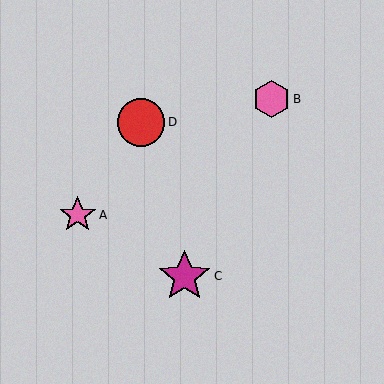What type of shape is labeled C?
Shape C is a magenta star.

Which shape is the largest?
The magenta star (labeled C) is the largest.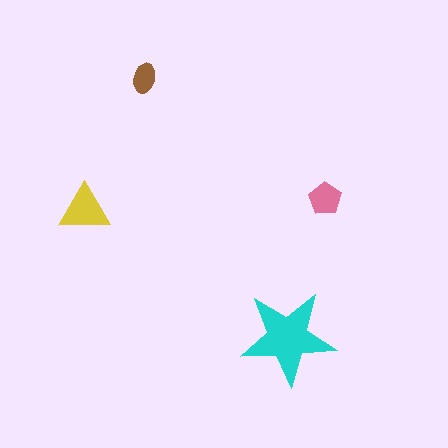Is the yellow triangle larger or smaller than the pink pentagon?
Larger.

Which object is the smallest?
The brown ellipse.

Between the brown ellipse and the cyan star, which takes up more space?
The cyan star.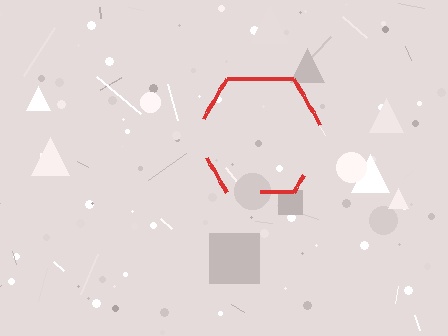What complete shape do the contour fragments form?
The contour fragments form a hexagon.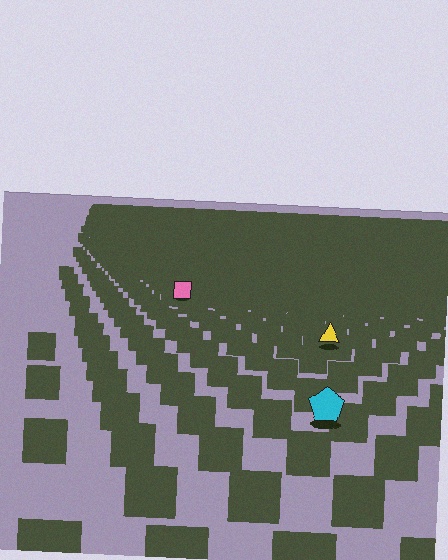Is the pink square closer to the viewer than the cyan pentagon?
No. The cyan pentagon is closer — you can tell from the texture gradient: the ground texture is coarser near it.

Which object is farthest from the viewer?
The pink square is farthest from the viewer. It appears smaller and the ground texture around it is denser.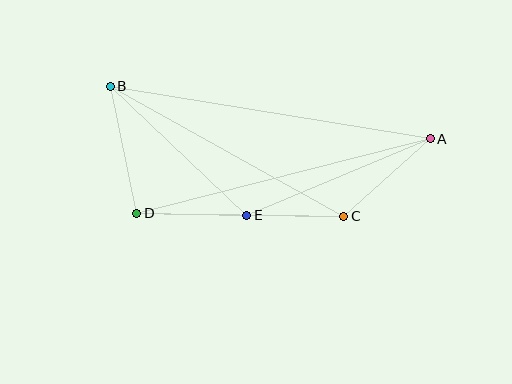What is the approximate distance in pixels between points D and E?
The distance between D and E is approximately 110 pixels.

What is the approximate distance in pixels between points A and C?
The distance between A and C is approximately 116 pixels.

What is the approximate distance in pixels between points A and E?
The distance between A and E is approximately 199 pixels.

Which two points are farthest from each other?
Points A and B are farthest from each other.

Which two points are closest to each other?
Points C and E are closest to each other.